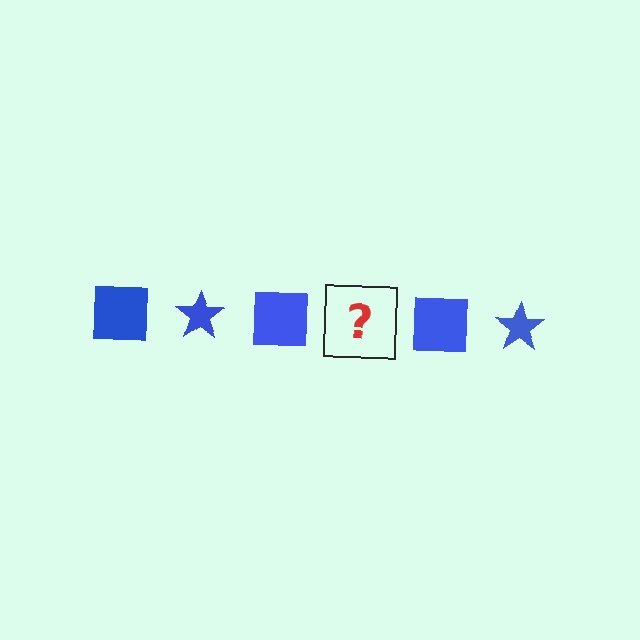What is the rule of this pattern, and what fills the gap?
The rule is that the pattern cycles through square, star shapes in blue. The gap should be filled with a blue star.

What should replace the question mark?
The question mark should be replaced with a blue star.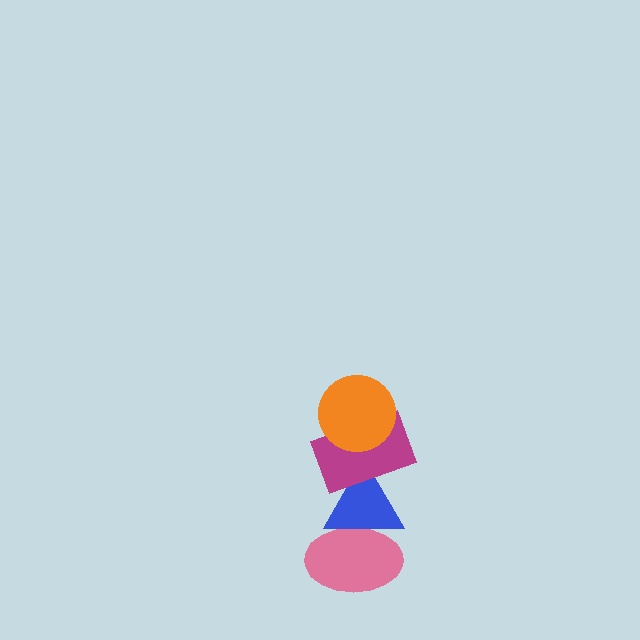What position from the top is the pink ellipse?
The pink ellipse is 4th from the top.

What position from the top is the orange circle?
The orange circle is 1st from the top.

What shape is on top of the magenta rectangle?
The orange circle is on top of the magenta rectangle.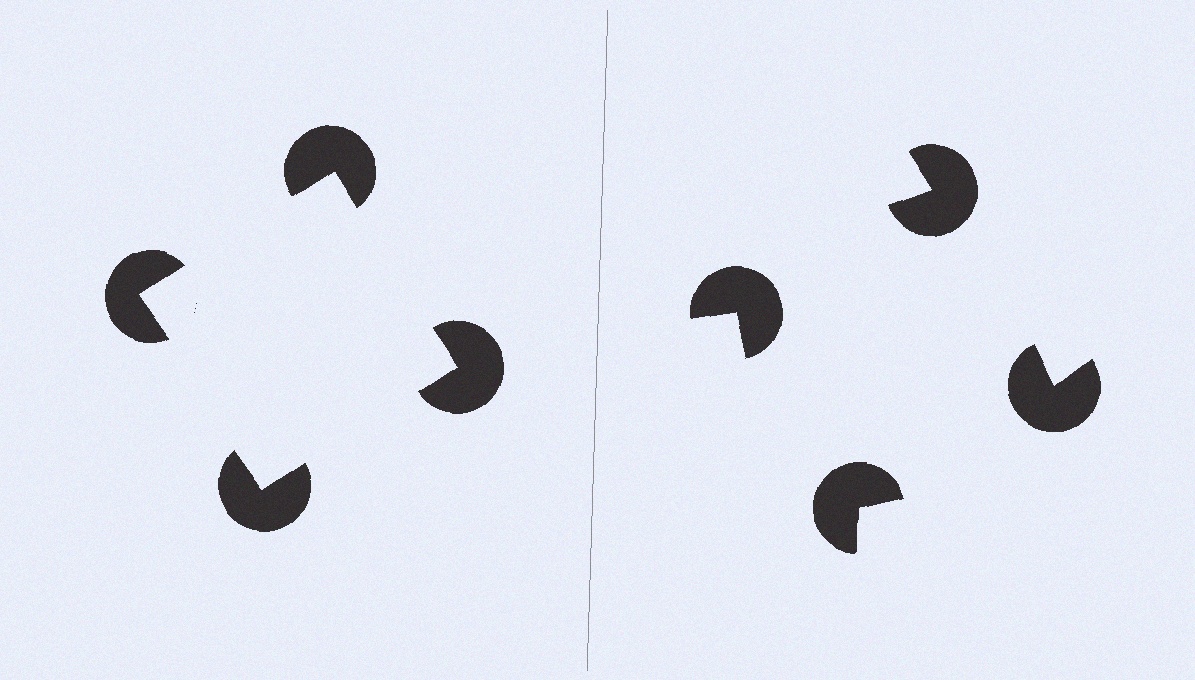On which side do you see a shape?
An illusory square appears on the left side. On the right side the wedge cuts are rotated, so no coherent shape forms.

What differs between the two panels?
The pac-man discs are positioned identically on both sides; only the wedge orientations differ. On the left they align to a square; on the right they are misaligned.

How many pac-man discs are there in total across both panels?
8 — 4 on each side.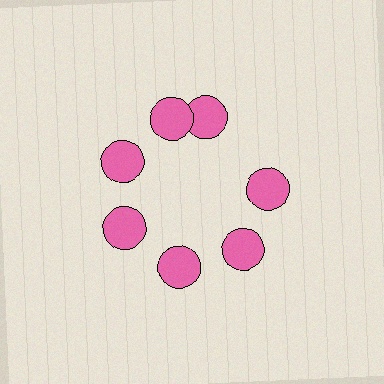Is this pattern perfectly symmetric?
No. The 7 pink circles are arranged in a ring, but one element near the 1 o'clock position is rotated out of alignment along the ring, breaking the 7-fold rotational symmetry.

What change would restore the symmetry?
The symmetry would be restored by rotating it back into even spacing with its neighbors so that all 7 circles sit at equal angles and equal distance from the center.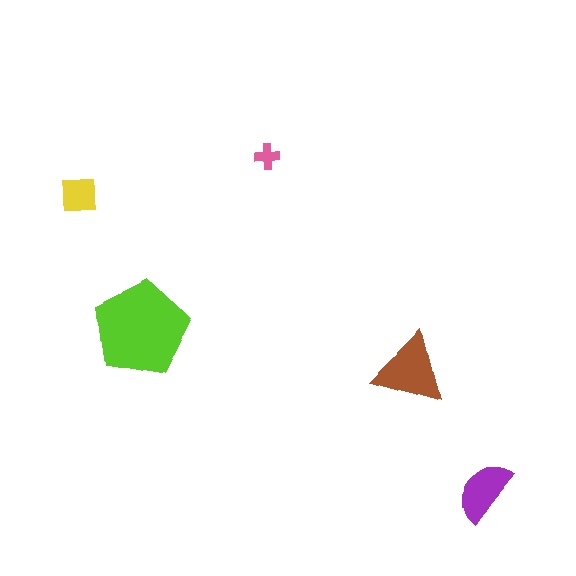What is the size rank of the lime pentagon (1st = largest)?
1st.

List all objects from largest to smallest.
The lime pentagon, the brown triangle, the purple semicircle, the yellow square, the pink cross.